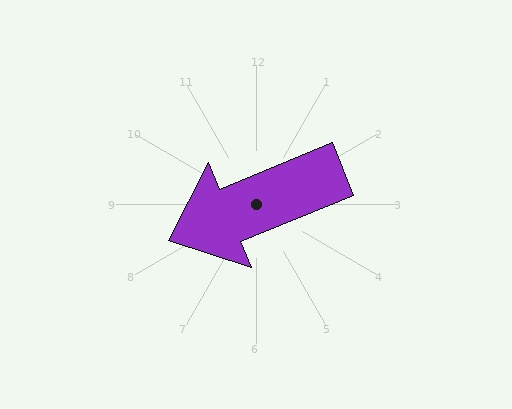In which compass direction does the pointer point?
West.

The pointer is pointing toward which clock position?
Roughly 8 o'clock.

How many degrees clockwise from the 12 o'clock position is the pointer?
Approximately 248 degrees.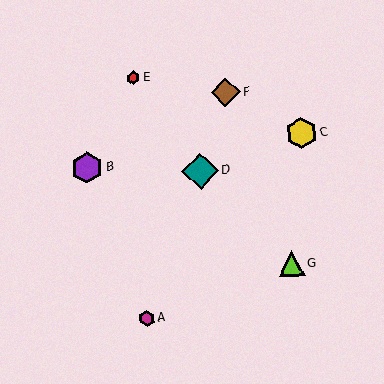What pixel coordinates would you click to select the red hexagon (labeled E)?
Click at (133, 78) to select the red hexagon E.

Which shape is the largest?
The teal diamond (labeled D) is the largest.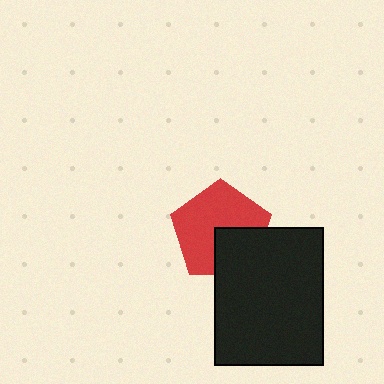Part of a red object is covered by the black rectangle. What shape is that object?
It is a pentagon.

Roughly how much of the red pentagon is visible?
Most of it is visible (roughly 68%).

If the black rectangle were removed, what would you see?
You would see the complete red pentagon.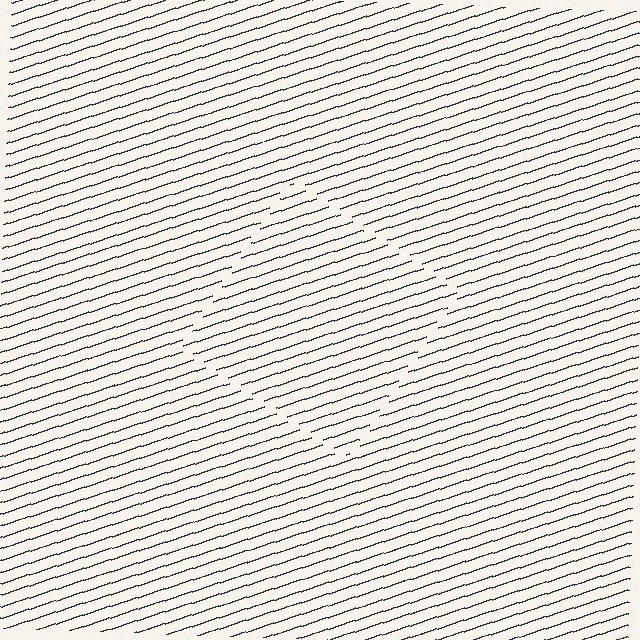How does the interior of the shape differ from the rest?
The interior of the shape contains the same grating, shifted by half a period — the contour is defined by the phase discontinuity where line-ends from the inner and outer gratings abut.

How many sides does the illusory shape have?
4 sides — the line-ends trace a square.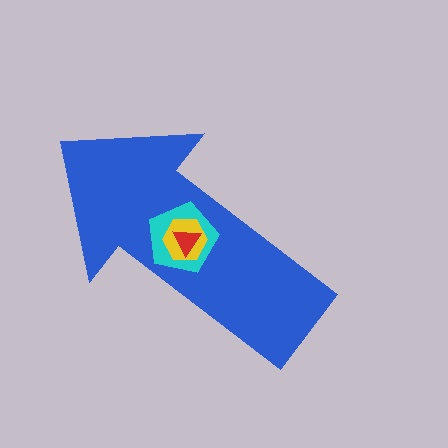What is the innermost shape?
The red triangle.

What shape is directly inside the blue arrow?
The cyan pentagon.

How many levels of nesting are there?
4.